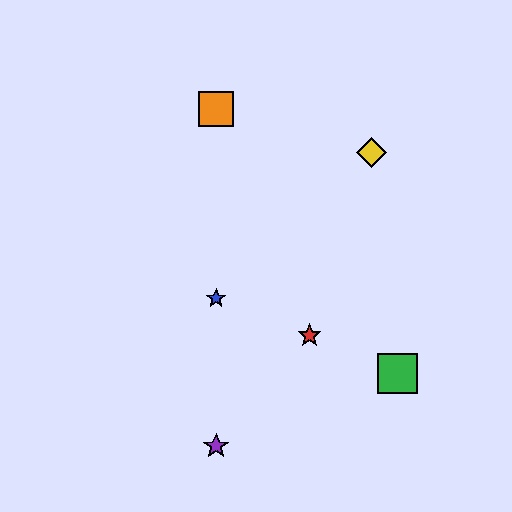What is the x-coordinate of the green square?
The green square is at x≈397.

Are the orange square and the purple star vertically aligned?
Yes, both are at x≈216.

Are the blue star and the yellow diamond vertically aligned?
No, the blue star is at x≈216 and the yellow diamond is at x≈371.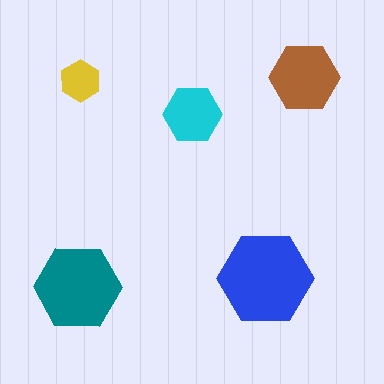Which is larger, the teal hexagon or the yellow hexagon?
The teal one.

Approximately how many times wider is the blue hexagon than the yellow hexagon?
About 2.5 times wider.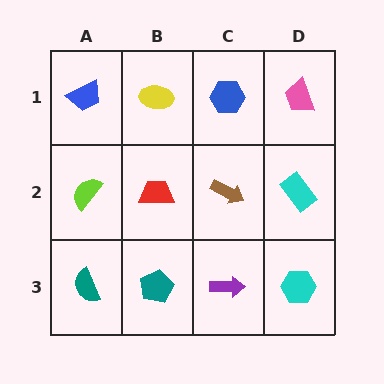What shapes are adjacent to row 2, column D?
A pink trapezoid (row 1, column D), a cyan hexagon (row 3, column D), a brown arrow (row 2, column C).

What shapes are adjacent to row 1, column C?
A brown arrow (row 2, column C), a yellow ellipse (row 1, column B), a pink trapezoid (row 1, column D).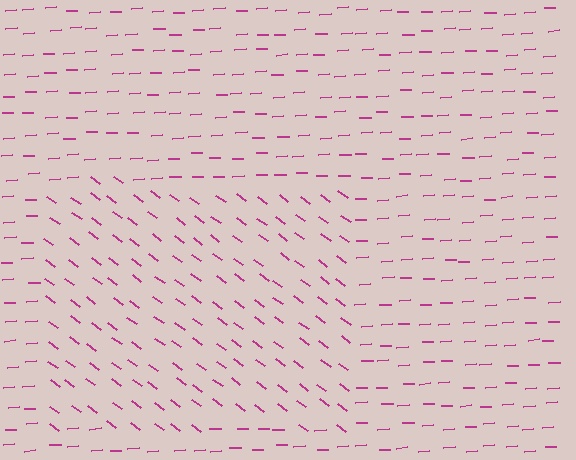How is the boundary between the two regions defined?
The boundary is defined purely by a change in line orientation (approximately 40 degrees difference). All lines are the same color and thickness.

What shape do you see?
I see a rectangle.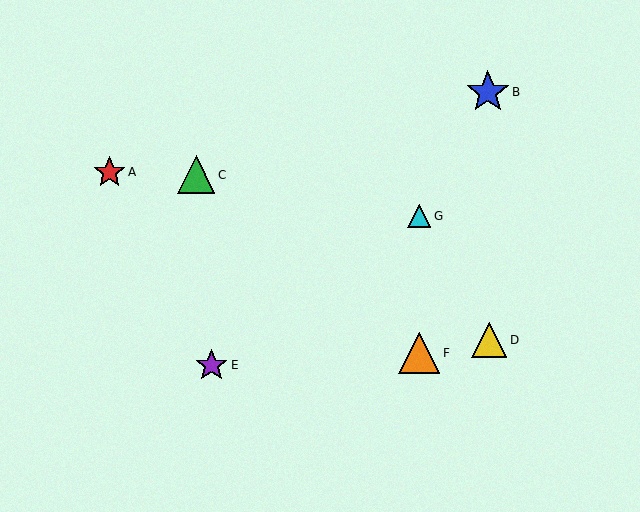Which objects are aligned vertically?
Objects F, G are aligned vertically.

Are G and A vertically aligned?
No, G is at x≈419 and A is at x≈109.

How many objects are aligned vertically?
2 objects (F, G) are aligned vertically.